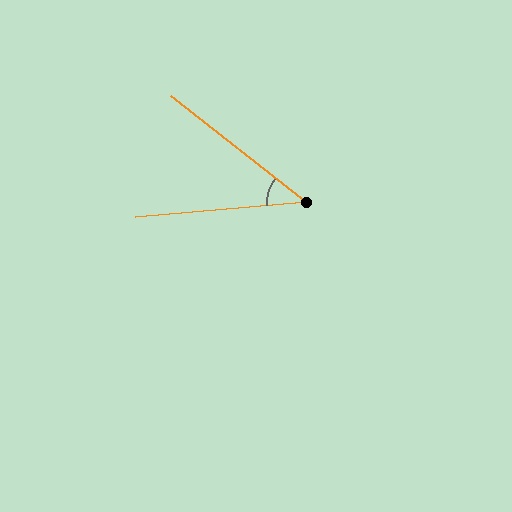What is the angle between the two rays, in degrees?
Approximately 43 degrees.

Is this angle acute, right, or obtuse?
It is acute.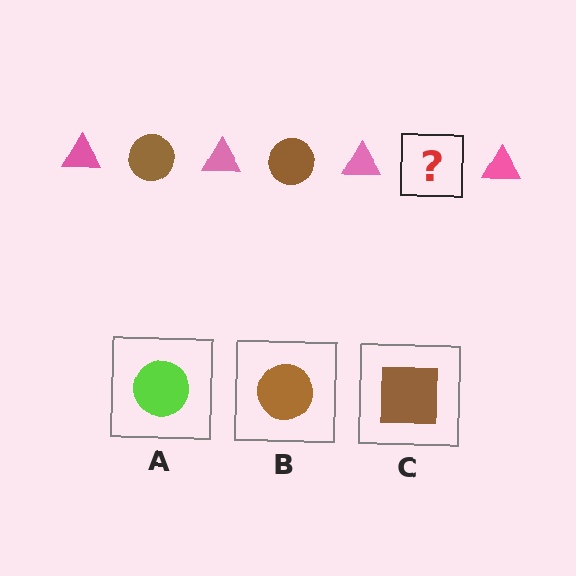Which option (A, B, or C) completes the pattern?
B.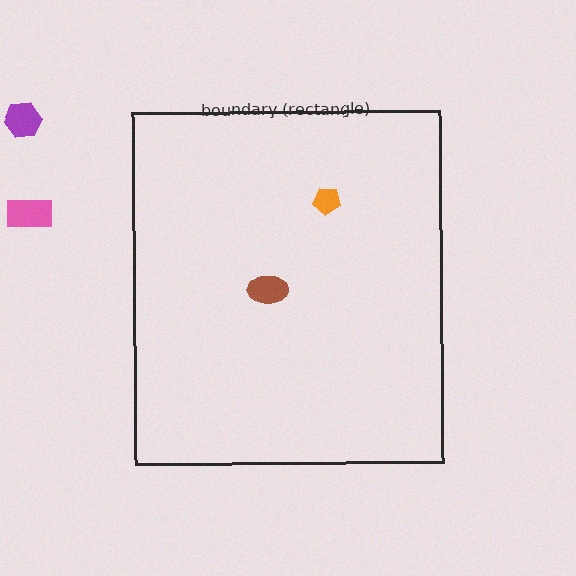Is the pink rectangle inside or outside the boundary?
Outside.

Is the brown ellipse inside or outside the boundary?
Inside.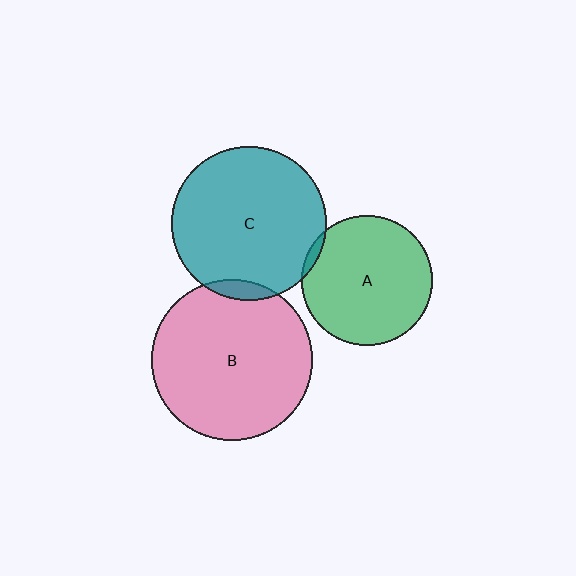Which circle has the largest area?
Circle B (pink).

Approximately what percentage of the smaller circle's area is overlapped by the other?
Approximately 5%.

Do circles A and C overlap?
Yes.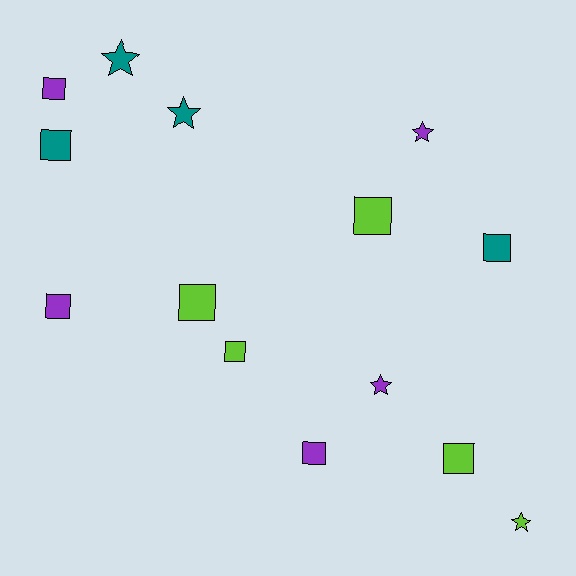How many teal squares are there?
There are 2 teal squares.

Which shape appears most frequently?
Square, with 9 objects.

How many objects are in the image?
There are 14 objects.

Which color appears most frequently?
Lime, with 5 objects.